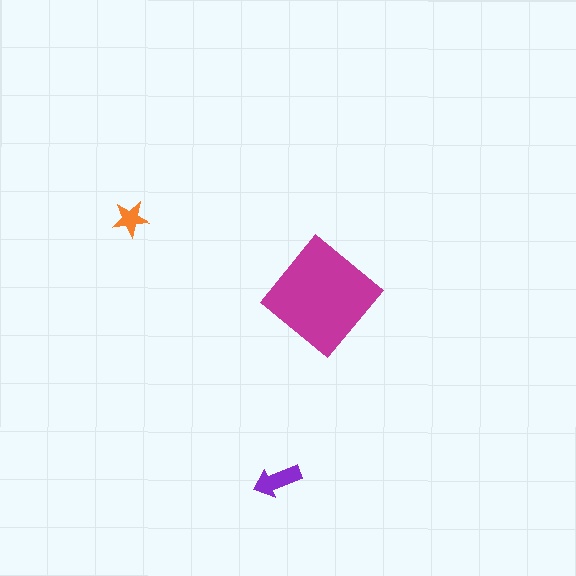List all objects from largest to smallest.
The magenta diamond, the purple arrow, the orange star.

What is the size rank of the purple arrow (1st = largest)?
2nd.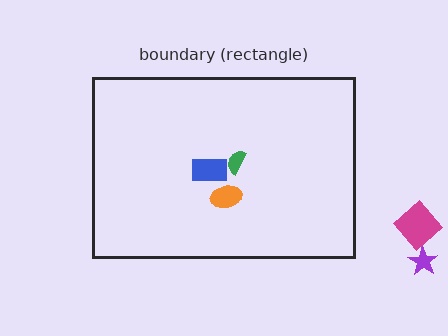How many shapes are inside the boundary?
3 inside, 2 outside.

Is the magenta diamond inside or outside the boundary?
Outside.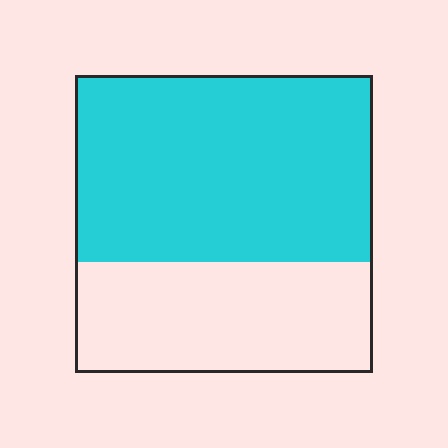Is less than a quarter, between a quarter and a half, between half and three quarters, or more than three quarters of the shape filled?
Between half and three quarters.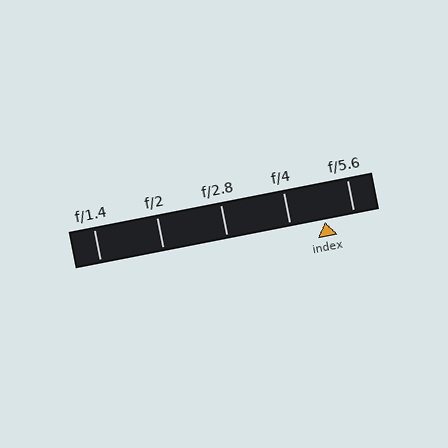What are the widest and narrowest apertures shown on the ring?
The widest aperture shown is f/1.4 and the narrowest is f/5.6.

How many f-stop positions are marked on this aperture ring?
There are 5 f-stop positions marked.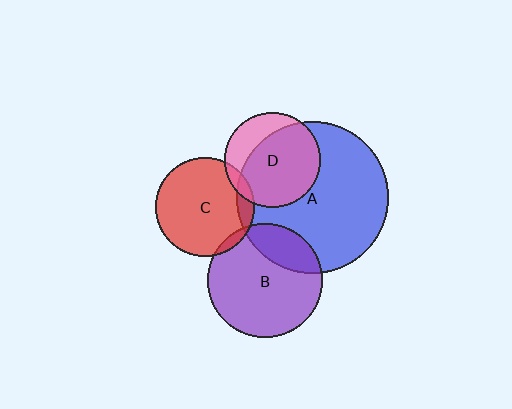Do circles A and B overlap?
Yes.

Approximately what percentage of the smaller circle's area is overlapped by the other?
Approximately 25%.